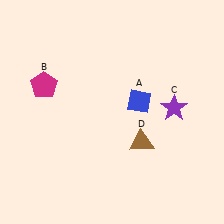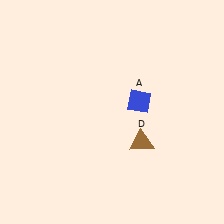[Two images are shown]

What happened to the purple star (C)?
The purple star (C) was removed in Image 2. It was in the top-right area of Image 1.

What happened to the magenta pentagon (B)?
The magenta pentagon (B) was removed in Image 2. It was in the top-left area of Image 1.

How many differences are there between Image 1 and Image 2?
There are 2 differences between the two images.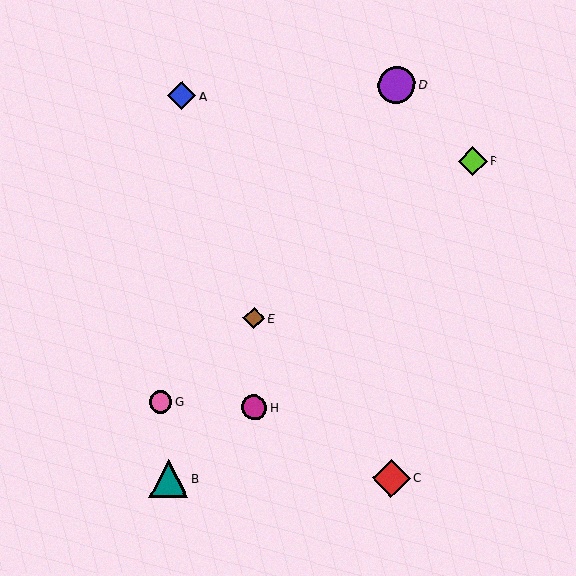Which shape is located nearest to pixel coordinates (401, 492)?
The red diamond (labeled C) at (391, 478) is nearest to that location.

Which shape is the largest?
The teal triangle (labeled B) is the largest.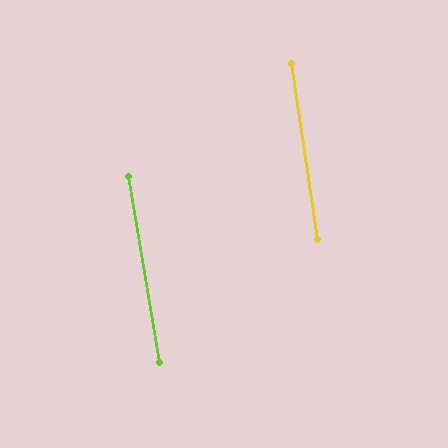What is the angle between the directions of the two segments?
Approximately 1 degree.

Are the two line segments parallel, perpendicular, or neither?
Parallel — their directions differ by only 1.2°.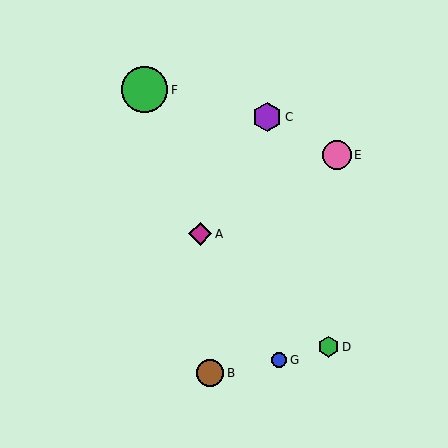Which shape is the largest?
The green circle (labeled F) is the largest.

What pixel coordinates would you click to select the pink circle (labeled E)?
Click at (337, 155) to select the pink circle E.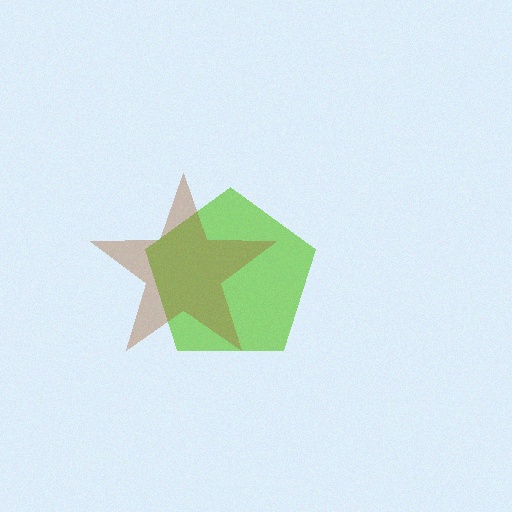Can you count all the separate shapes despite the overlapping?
Yes, there are 2 separate shapes.